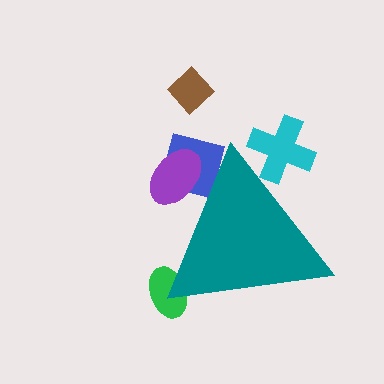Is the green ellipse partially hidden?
Yes, the green ellipse is partially hidden behind the teal triangle.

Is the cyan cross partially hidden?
Yes, the cyan cross is partially hidden behind the teal triangle.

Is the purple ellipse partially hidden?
Yes, the purple ellipse is partially hidden behind the teal triangle.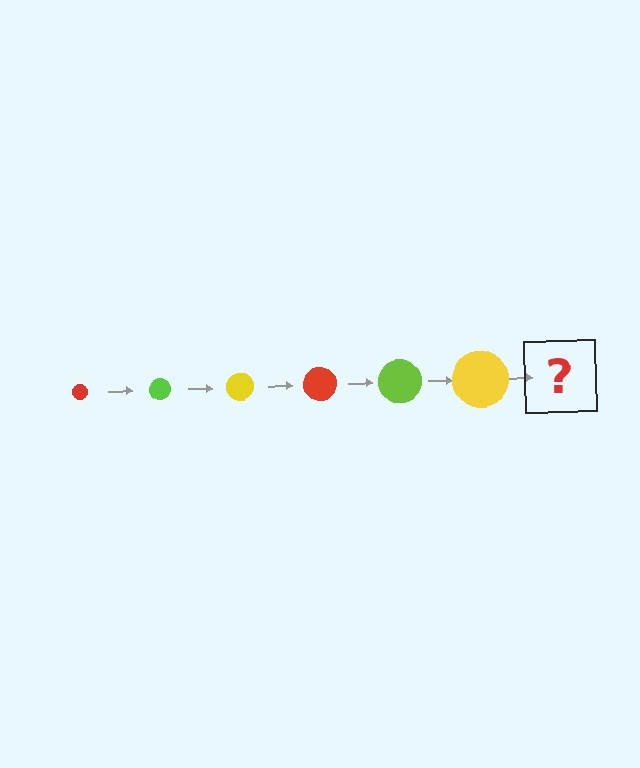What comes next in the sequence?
The next element should be a red circle, larger than the previous one.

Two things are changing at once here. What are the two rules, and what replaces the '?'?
The two rules are that the circle grows larger each step and the color cycles through red, lime, and yellow. The '?' should be a red circle, larger than the previous one.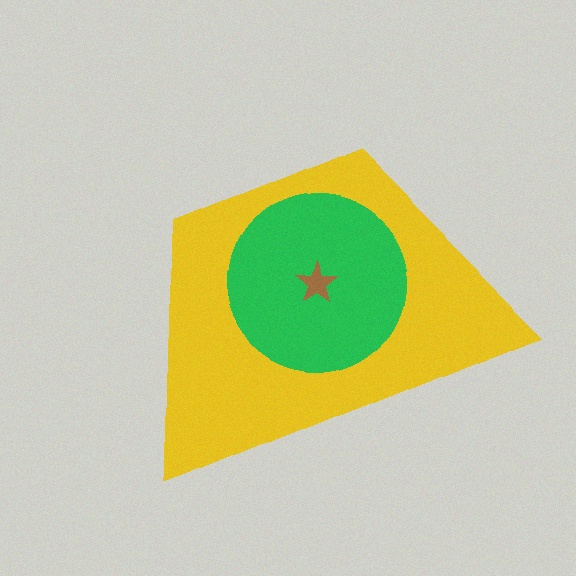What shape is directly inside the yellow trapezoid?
The green circle.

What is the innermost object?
The brown star.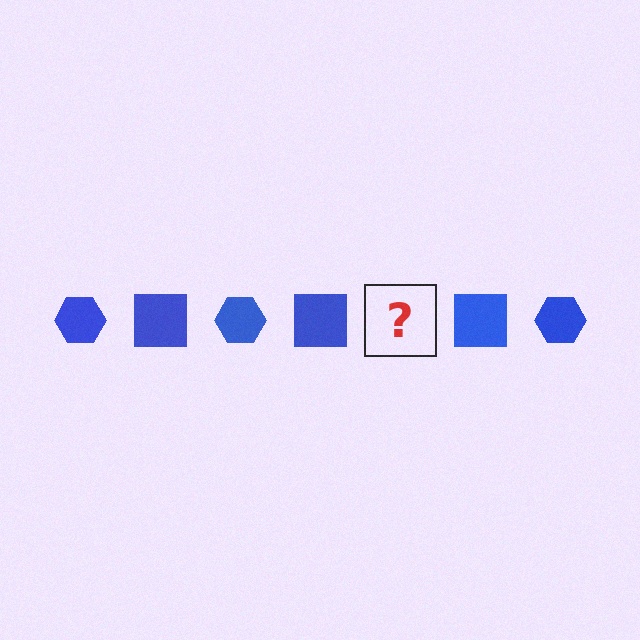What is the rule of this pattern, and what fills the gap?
The rule is that the pattern cycles through hexagon, square shapes in blue. The gap should be filled with a blue hexagon.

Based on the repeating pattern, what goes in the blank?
The blank should be a blue hexagon.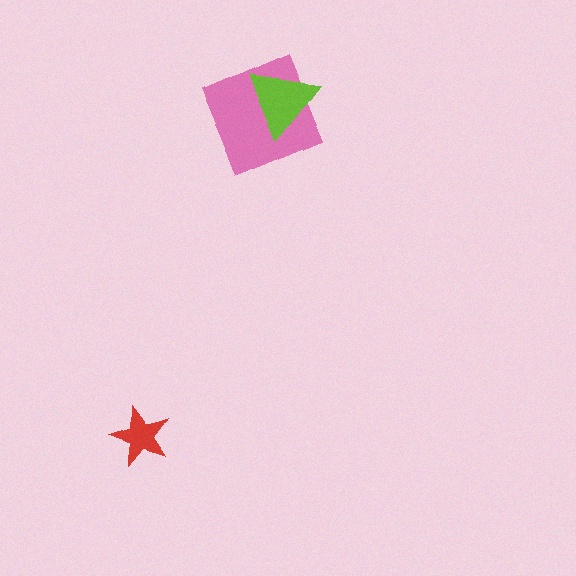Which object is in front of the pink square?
The lime triangle is in front of the pink square.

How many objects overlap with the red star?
0 objects overlap with the red star.